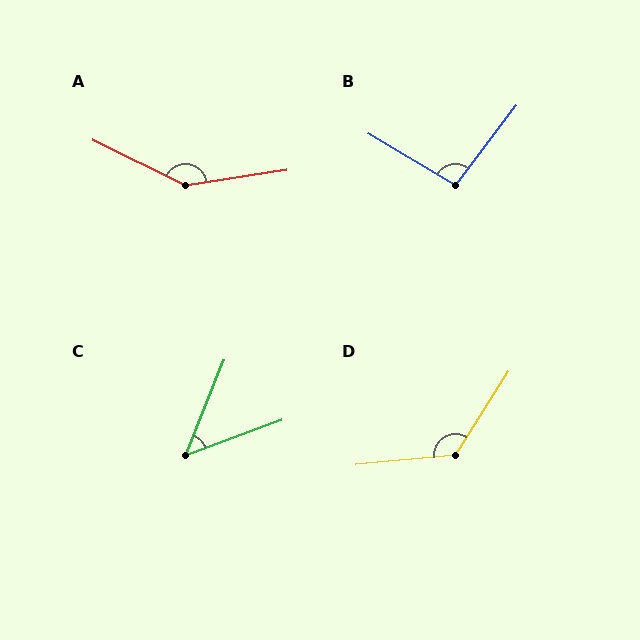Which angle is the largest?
A, at approximately 145 degrees.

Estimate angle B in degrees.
Approximately 96 degrees.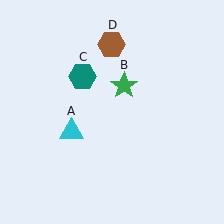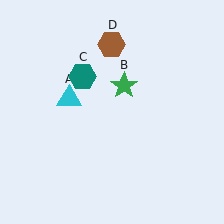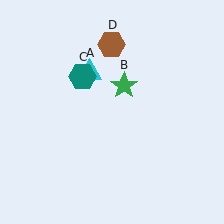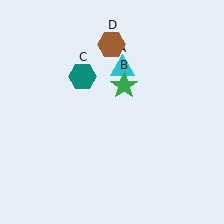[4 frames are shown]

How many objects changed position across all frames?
1 object changed position: cyan triangle (object A).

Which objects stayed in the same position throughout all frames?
Green star (object B) and teal hexagon (object C) and brown hexagon (object D) remained stationary.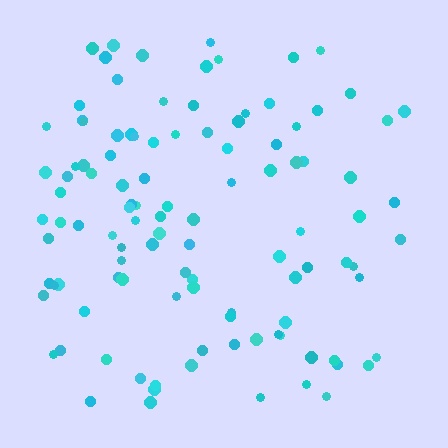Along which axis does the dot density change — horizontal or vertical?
Horizontal.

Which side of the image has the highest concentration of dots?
The left.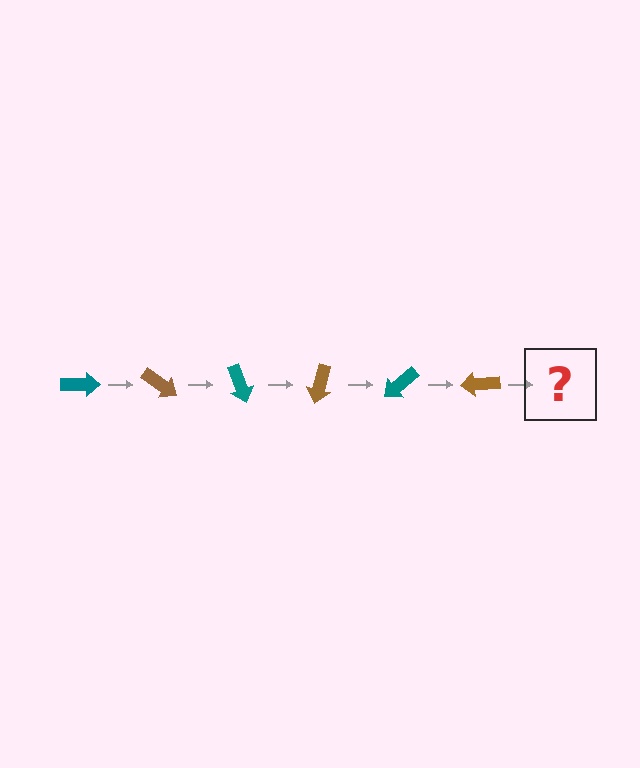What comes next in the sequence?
The next element should be a teal arrow, rotated 210 degrees from the start.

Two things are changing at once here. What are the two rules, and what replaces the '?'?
The two rules are that it rotates 35 degrees each step and the color cycles through teal and brown. The '?' should be a teal arrow, rotated 210 degrees from the start.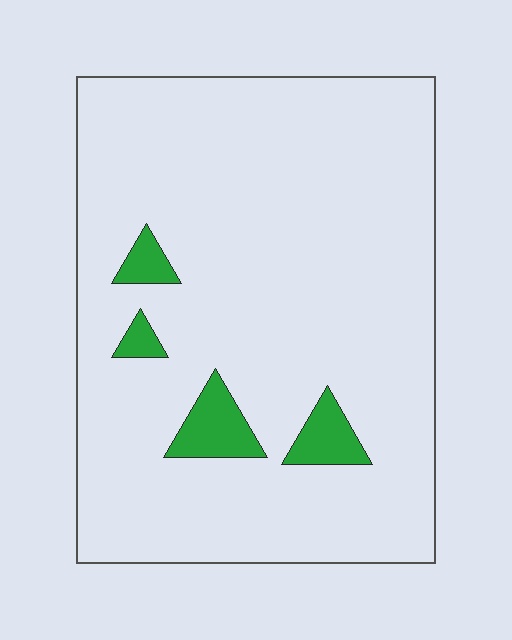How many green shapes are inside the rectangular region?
4.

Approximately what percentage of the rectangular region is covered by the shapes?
Approximately 5%.